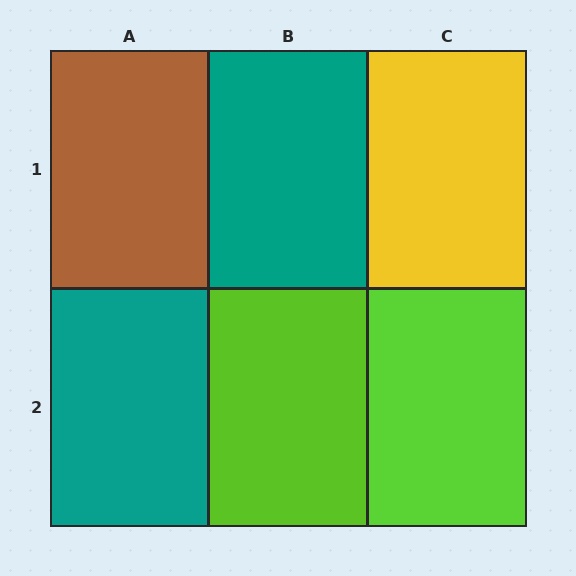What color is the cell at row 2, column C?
Lime.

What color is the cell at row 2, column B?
Lime.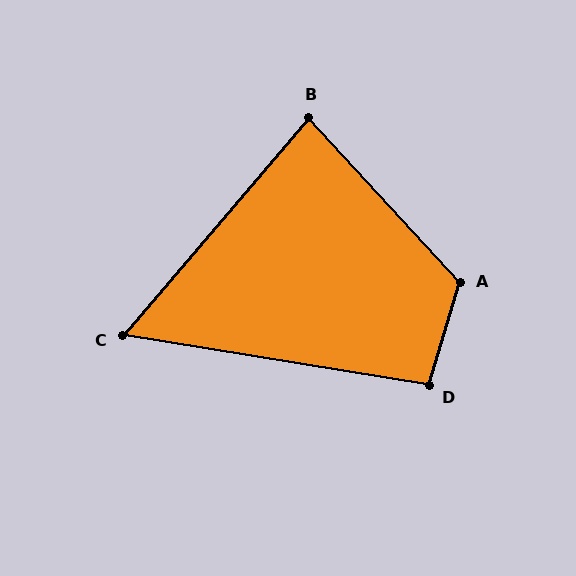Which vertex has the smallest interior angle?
C, at approximately 59 degrees.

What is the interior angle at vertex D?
Approximately 97 degrees (obtuse).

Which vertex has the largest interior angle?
A, at approximately 121 degrees.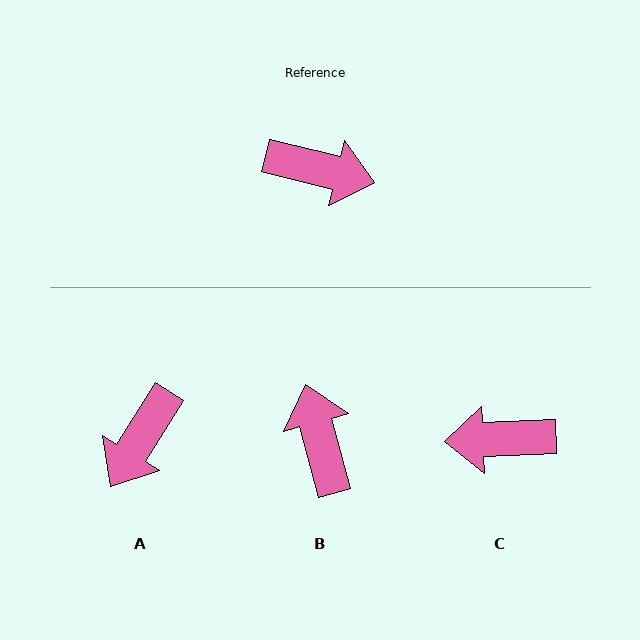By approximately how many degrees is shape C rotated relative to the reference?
Approximately 164 degrees clockwise.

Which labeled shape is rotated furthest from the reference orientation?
C, about 164 degrees away.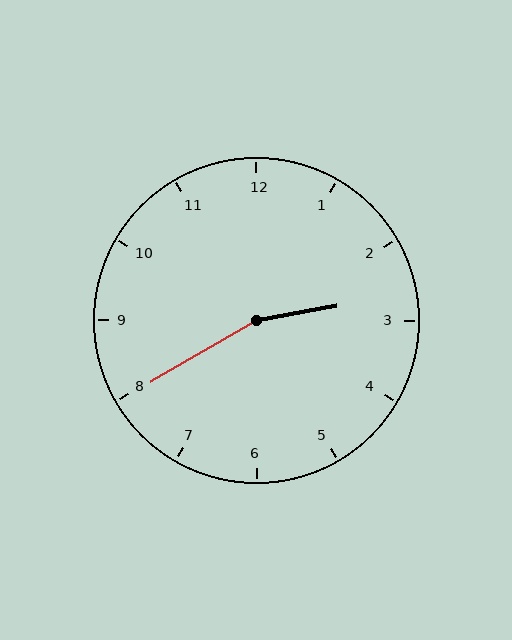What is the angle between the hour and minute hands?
Approximately 160 degrees.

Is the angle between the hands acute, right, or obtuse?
It is obtuse.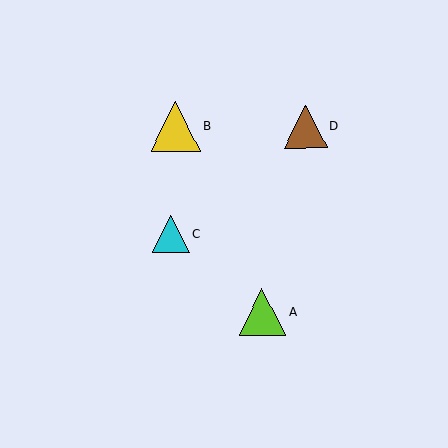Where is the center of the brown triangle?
The center of the brown triangle is at (305, 127).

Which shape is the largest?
The yellow triangle (labeled B) is the largest.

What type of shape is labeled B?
Shape B is a yellow triangle.